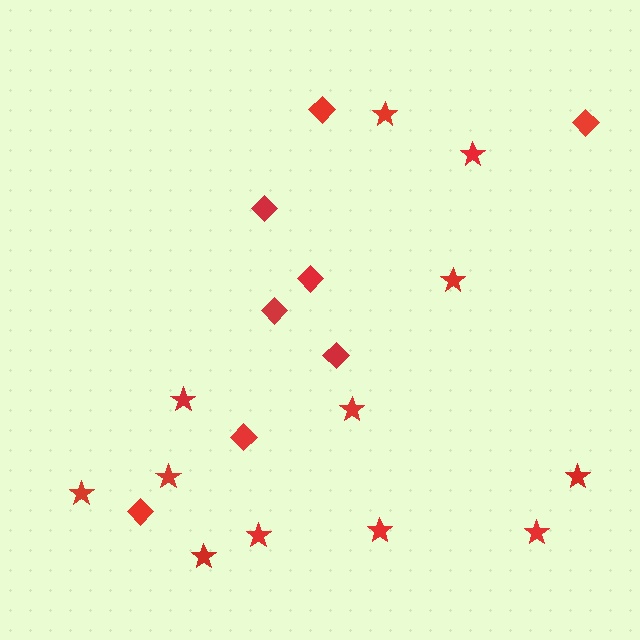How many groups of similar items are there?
There are 2 groups: one group of diamonds (8) and one group of stars (12).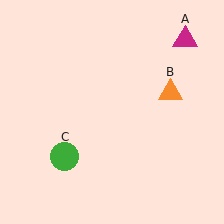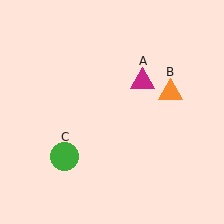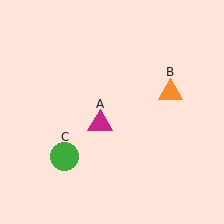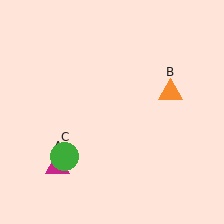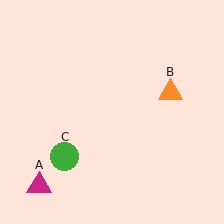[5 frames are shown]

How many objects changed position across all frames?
1 object changed position: magenta triangle (object A).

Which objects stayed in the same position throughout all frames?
Orange triangle (object B) and green circle (object C) remained stationary.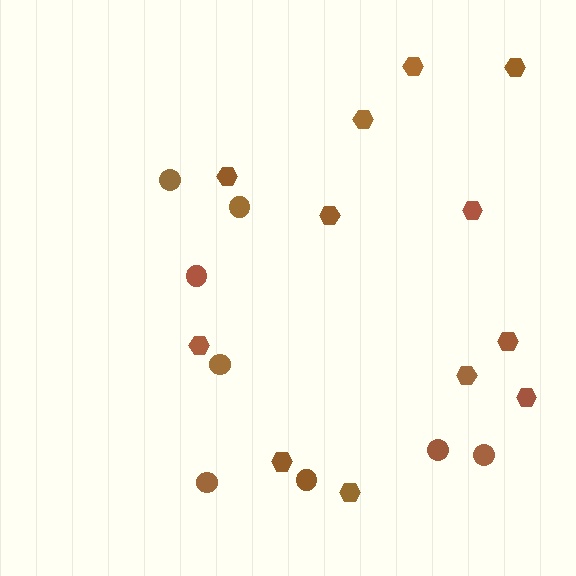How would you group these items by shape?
There are 2 groups: one group of circles (8) and one group of hexagons (12).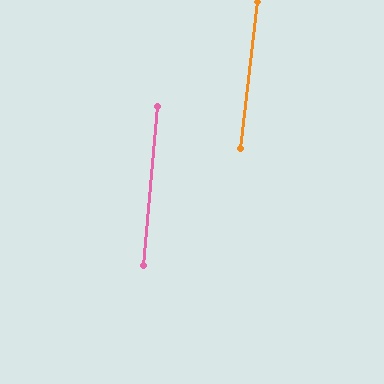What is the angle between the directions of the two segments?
Approximately 2 degrees.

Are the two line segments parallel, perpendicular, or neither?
Parallel — their directions differ by only 1.6°.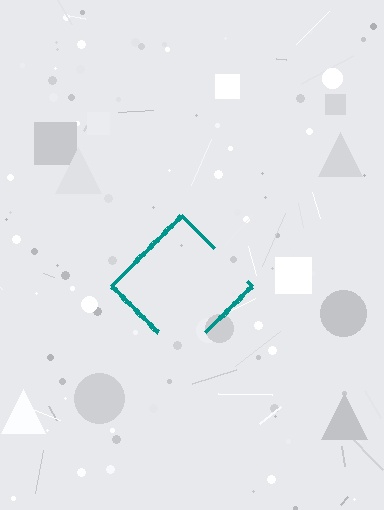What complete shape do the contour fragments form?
The contour fragments form a diamond.